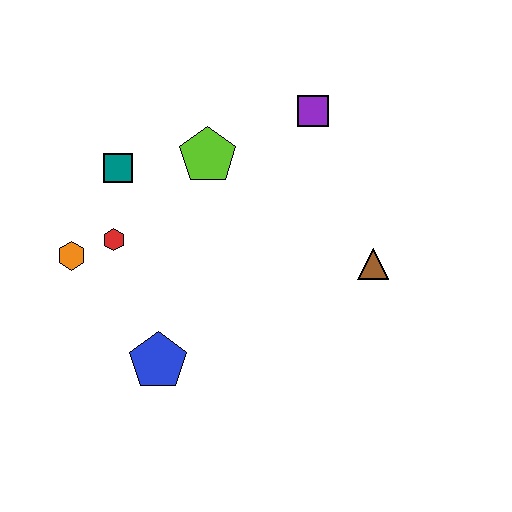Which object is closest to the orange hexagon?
The red hexagon is closest to the orange hexagon.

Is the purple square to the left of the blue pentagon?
No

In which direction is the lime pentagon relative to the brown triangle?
The lime pentagon is to the left of the brown triangle.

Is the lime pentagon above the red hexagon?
Yes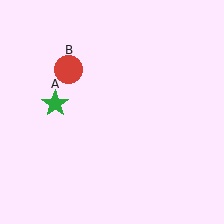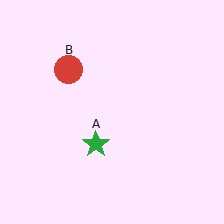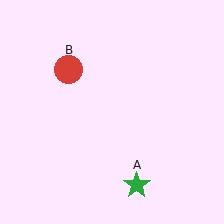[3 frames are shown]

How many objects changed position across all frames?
1 object changed position: green star (object A).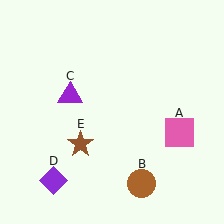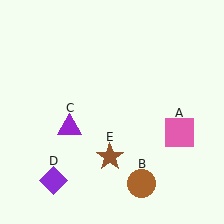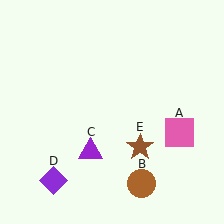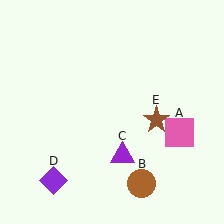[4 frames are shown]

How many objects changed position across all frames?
2 objects changed position: purple triangle (object C), brown star (object E).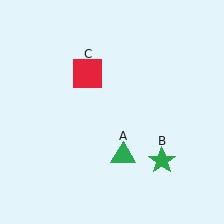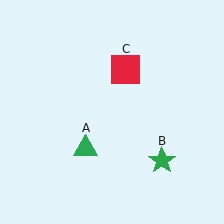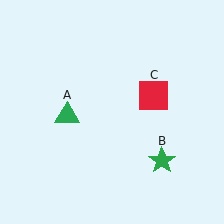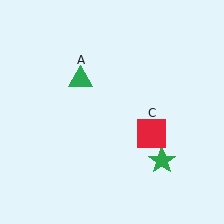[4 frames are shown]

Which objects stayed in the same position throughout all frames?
Green star (object B) remained stationary.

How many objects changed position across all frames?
2 objects changed position: green triangle (object A), red square (object C).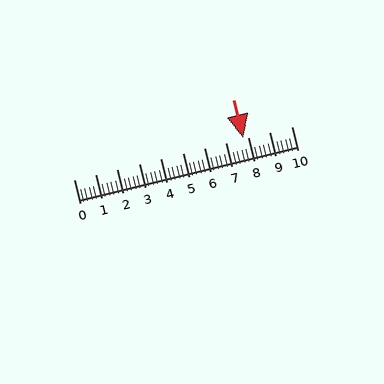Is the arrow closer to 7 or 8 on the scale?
The arrow is closer to 8.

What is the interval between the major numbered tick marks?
The major tick marks are spaced 1 units apart.